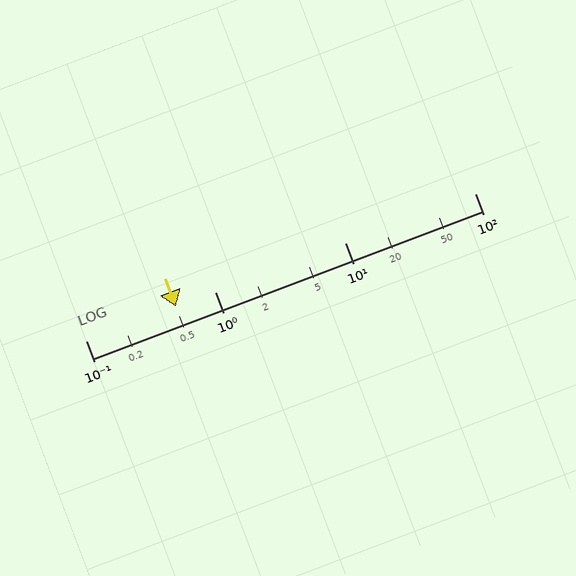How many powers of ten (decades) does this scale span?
The scale spans 3 decades, from 0.1 to 100.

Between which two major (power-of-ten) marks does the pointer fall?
The pointer is between 0.1 and 1.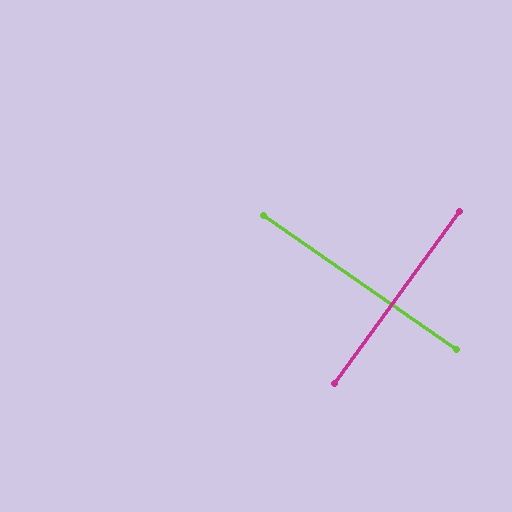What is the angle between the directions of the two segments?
Approximately 89 degrees.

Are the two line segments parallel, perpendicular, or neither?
Perpendicular — they meet at approximately 89°.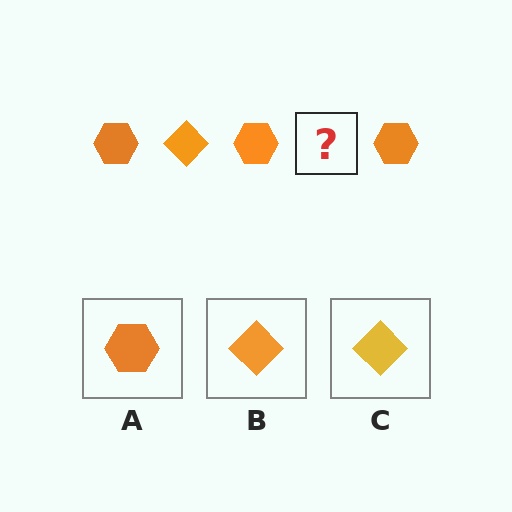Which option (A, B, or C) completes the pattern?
B.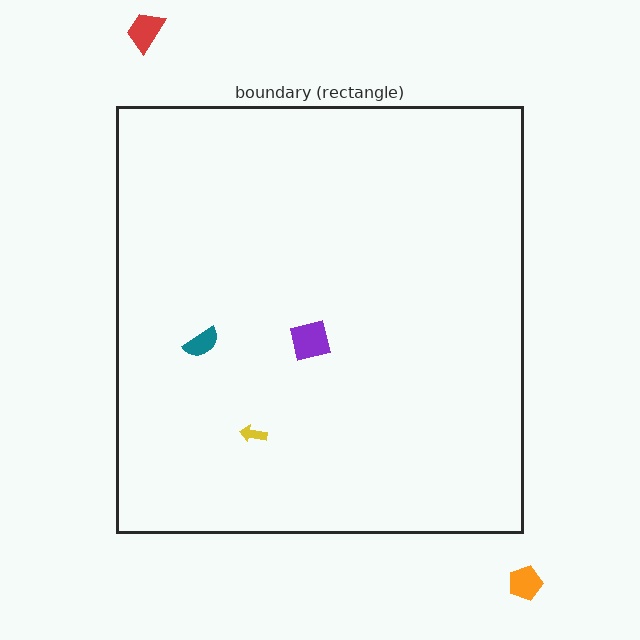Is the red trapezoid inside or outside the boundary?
Outside.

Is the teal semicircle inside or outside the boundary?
Inside.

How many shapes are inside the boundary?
3 inside, 2 outside.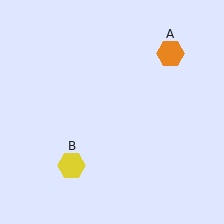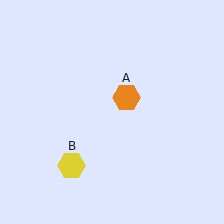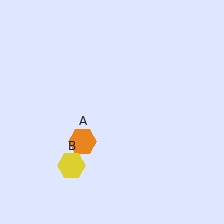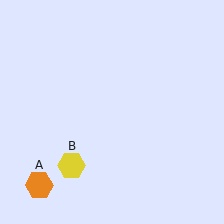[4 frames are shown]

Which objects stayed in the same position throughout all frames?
Yellow hexagon (object B) remained stationary.